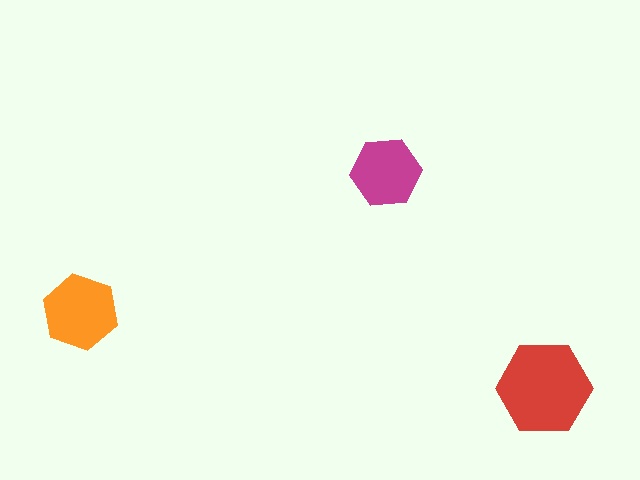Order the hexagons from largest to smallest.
the red one, the orange one, the magenta one.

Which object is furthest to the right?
The red hexagon is rightmost.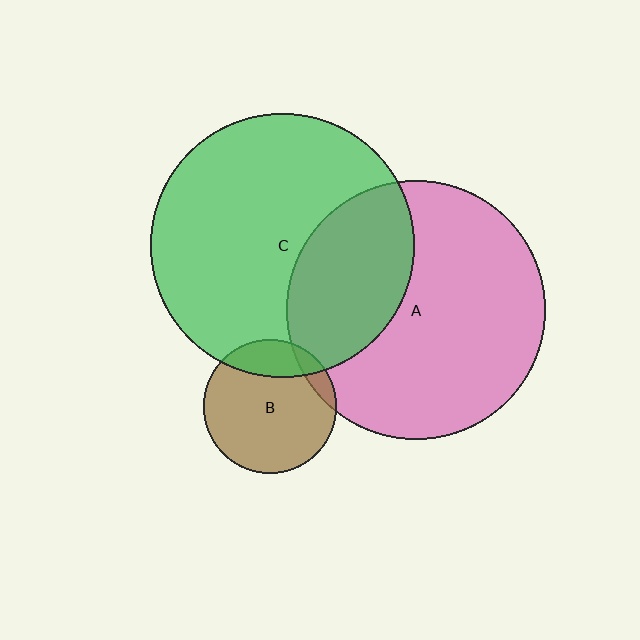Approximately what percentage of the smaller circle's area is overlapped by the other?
Approximately 10%.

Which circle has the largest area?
Circle C (green).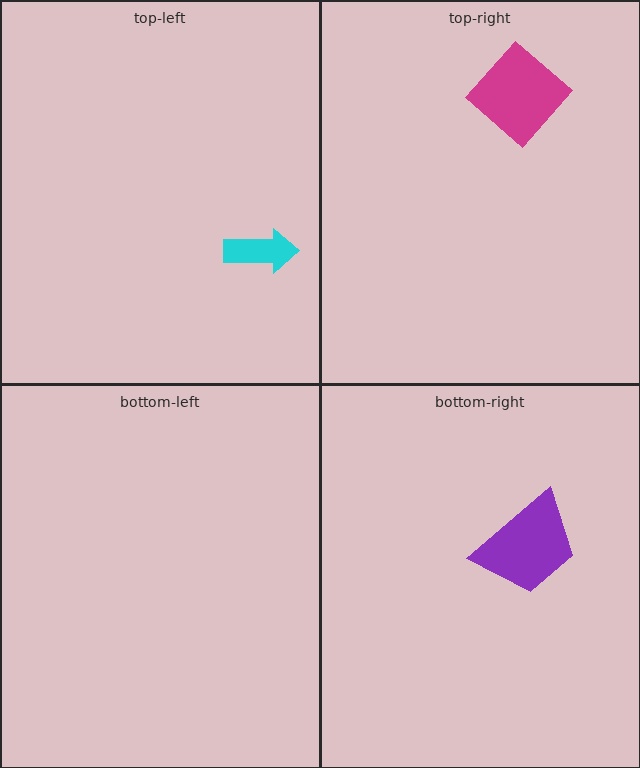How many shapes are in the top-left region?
1.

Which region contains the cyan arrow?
The top-left region.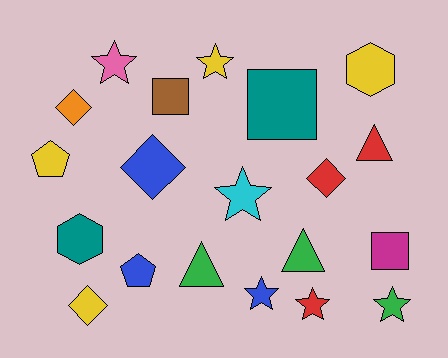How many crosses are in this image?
There are no crosses.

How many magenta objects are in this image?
There is 1 magenta object.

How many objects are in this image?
There are 20 objects.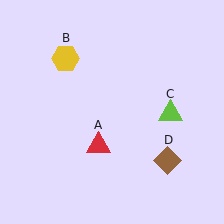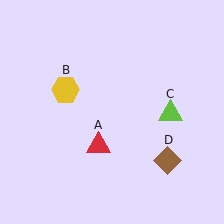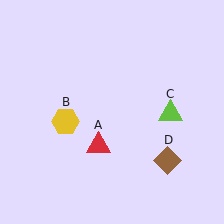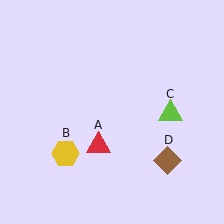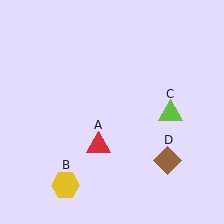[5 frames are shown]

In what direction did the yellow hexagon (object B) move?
The yellow hexagon (object B) moved down.